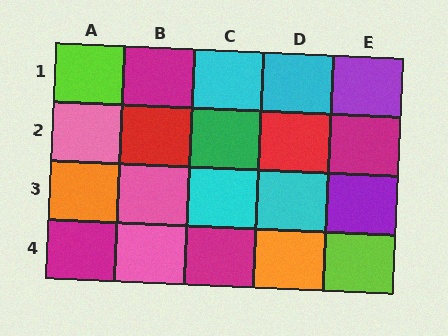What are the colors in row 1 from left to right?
Lime, magenta, cyan, cyan, purple.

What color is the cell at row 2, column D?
Red.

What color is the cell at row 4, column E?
Lime.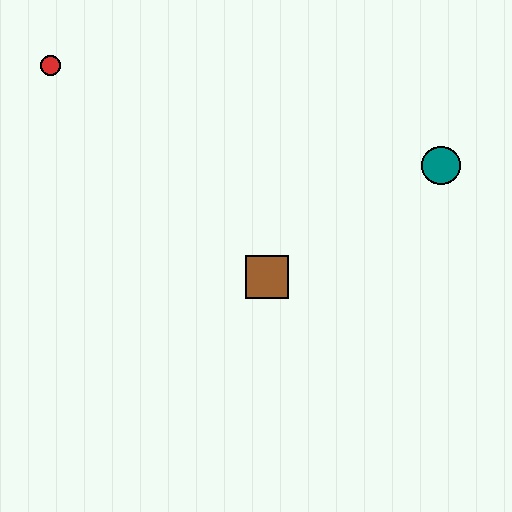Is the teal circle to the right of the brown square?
Yes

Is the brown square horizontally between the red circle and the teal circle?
Yes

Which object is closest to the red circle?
The brown square is closest to the red circle.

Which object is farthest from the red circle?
The teal circle is farthest from the red circle.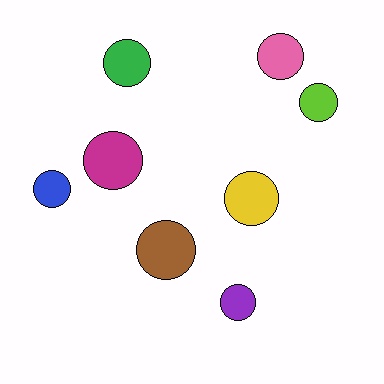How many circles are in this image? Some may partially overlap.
There are 8 circles.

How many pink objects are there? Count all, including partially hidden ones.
There is 1 pink object.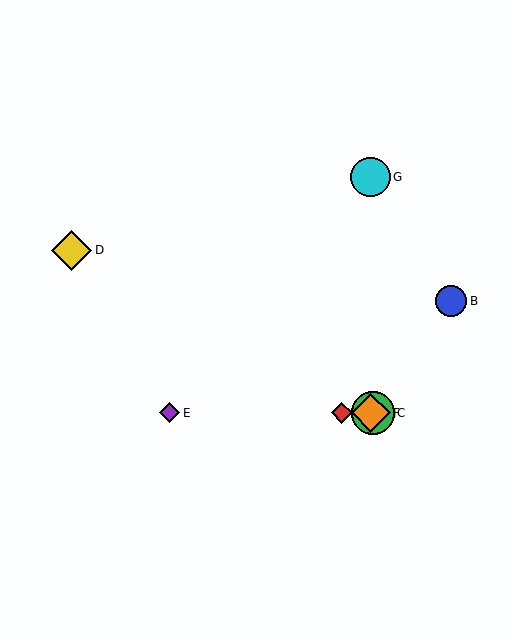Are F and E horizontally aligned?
Yes, both are at y≈413.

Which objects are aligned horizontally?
Objects A, C, E, F are aligned horizontally.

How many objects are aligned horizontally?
4 objects (A, C, E, F) are aligned horizontally.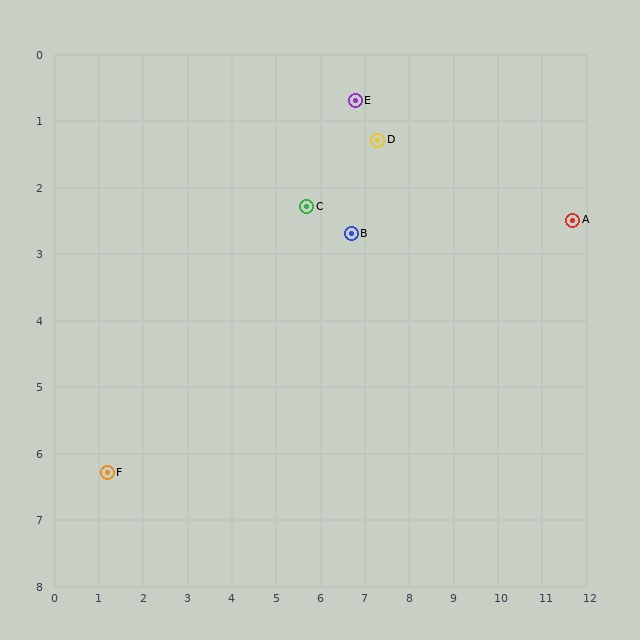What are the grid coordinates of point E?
Point E is at approximately (6.8, 0.7).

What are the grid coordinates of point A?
Point A is at approximately (11.7, 2.5).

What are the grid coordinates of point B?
Point B is at approximately (6.7, 2.7).